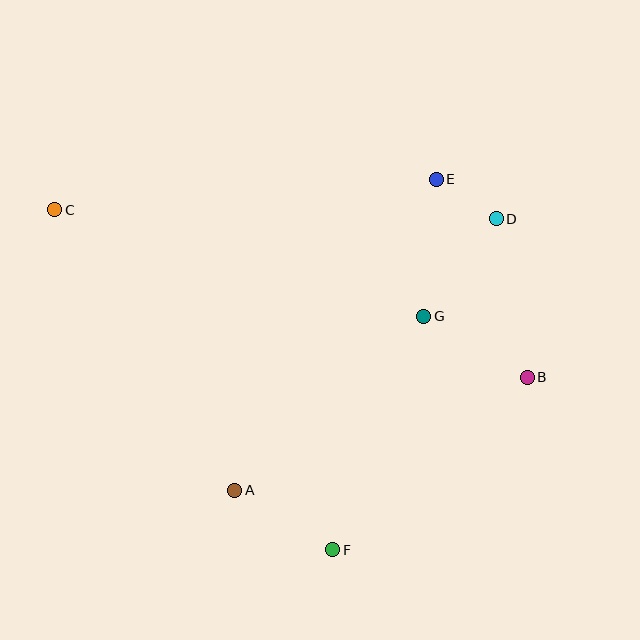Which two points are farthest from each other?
Points B and C are farthest from each other.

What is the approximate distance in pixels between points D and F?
The distance between D and F is approximately 369 pixels.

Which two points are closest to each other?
Points D and E are closest to each other.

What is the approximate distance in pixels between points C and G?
The distance between C and G is approximately 384 pixels.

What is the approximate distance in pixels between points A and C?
The distance between A and C is approximately 333 pixels.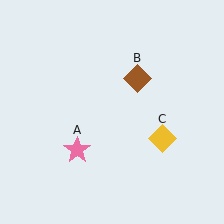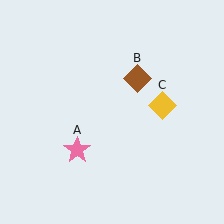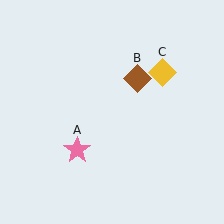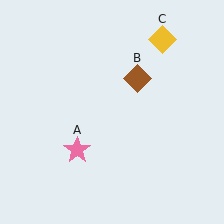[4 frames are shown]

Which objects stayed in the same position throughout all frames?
Pink star (object A) and brown diamond (object B) remained stationary.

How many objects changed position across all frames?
1 object changed position: yellow diamond (object C).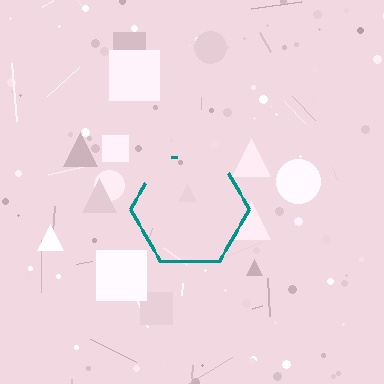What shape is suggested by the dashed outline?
The dashed outline suggests a hexagon.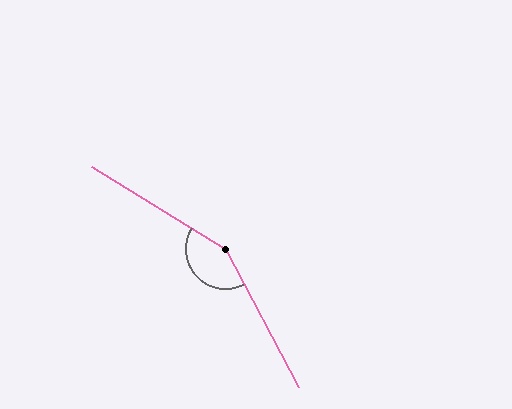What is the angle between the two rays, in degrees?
Approximately 150 degrees.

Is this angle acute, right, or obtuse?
It is obtuse.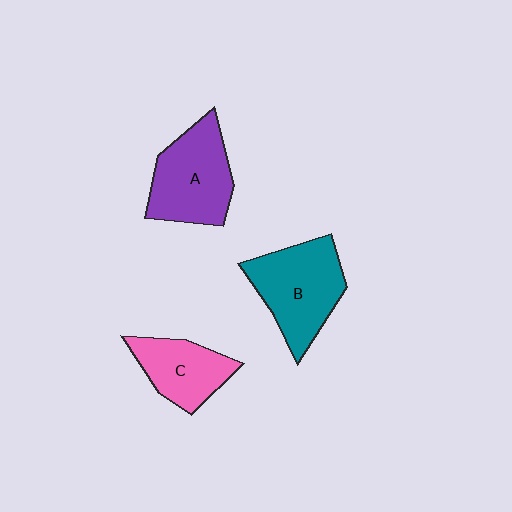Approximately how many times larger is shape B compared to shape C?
Approximately 1.4 times.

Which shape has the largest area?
Shape B (teal).